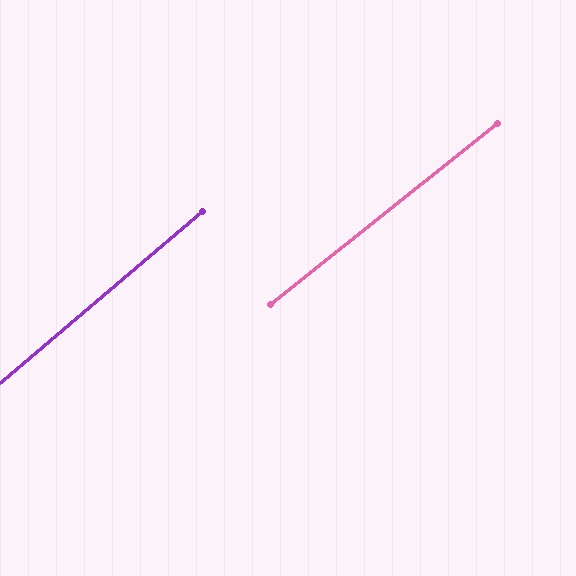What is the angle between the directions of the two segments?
Approximately 2 degrees.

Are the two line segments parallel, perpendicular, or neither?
Parallel — their directions differ by only 1.6°.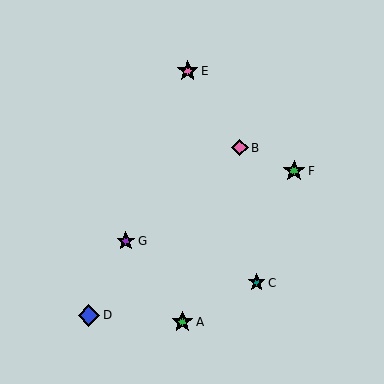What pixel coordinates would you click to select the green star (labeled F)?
Click at (294, 171) to select the green star F.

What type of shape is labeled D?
Shape D is a blue diamond.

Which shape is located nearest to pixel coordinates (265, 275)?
The teal star (labeled C) at (257, 283) is nearest to that location.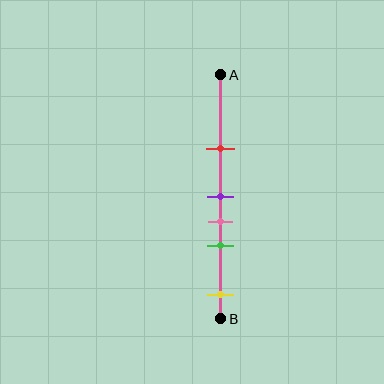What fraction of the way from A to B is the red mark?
The red mark is approximately 30% (0.3) of the way from A to B.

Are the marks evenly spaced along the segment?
No, the marks are not evenly spaced.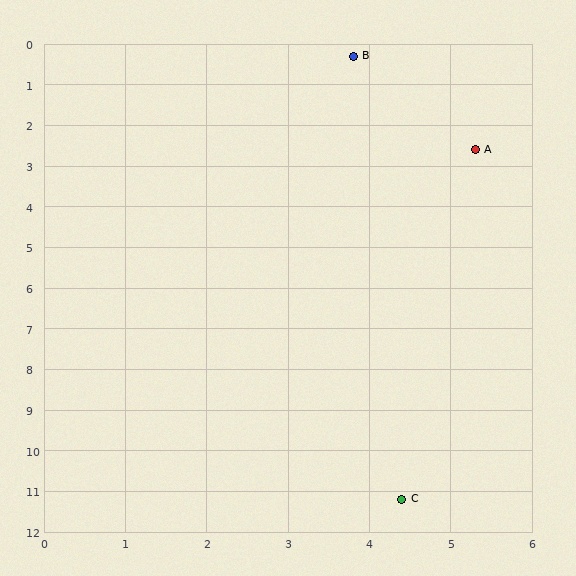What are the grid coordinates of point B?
Point B is at approximately (3.8, 0.3).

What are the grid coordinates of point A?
Point A is at approximately (5.3, 2.6).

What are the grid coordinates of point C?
Point C is at approximately (4.4, 11.2).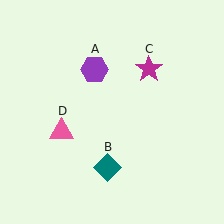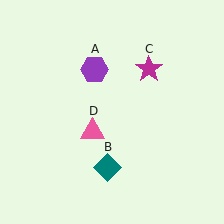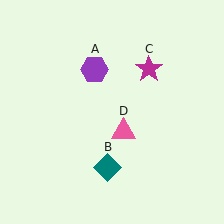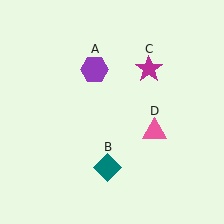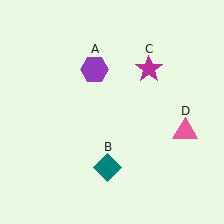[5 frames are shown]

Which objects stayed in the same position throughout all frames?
Purple hexagon (object A) and teal diamond (object B) and magenta star (object C) remained stationary.